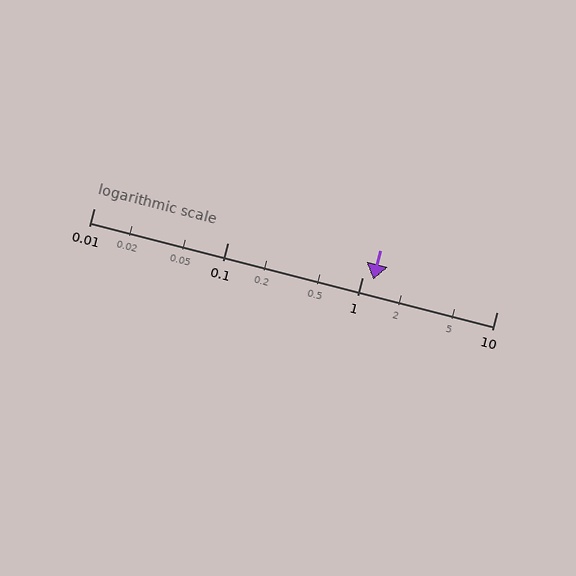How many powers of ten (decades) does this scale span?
The scale spans 3 decades, from 0.01 to 10.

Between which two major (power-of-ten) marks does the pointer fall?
The pointer is between 1 and 10.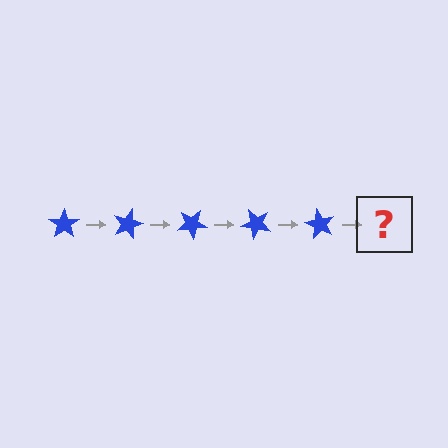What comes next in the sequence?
The next element should be a blue star rotated 75 degrees.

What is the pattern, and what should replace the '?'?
The pattern is that the star rotates 15 degrees each step. The '?' should be a blue star rotated 75 degrees.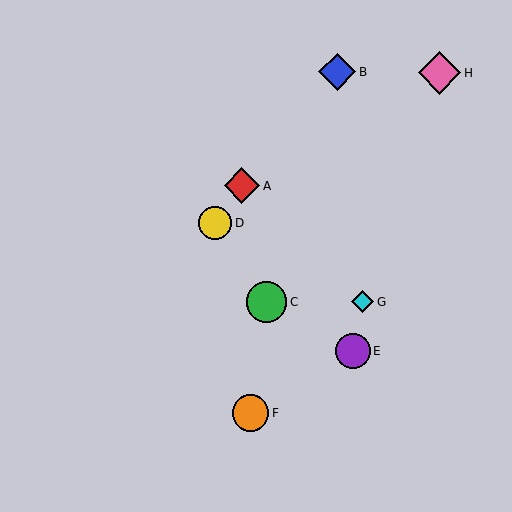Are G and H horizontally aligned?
No, G is at y≈302 and H is at y≈73.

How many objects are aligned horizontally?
2 objects (C, G) are aligned horizontally.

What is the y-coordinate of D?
Object D is at y≈223.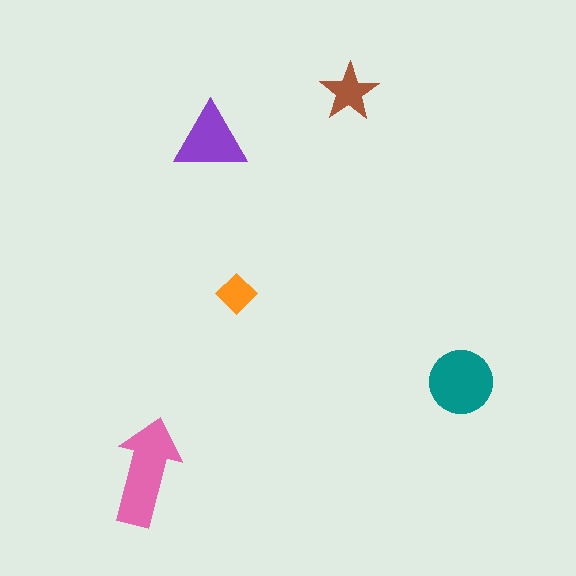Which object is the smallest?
The orange diamond.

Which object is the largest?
The pink arrow.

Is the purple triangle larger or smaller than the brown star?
Larger.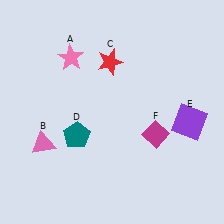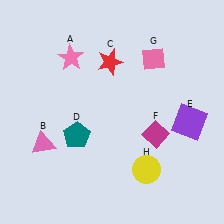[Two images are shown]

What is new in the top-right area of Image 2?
A pink diamond (G) was added in the top-right area of Image 2.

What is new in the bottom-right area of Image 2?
A yellow circle (H) was added in the bottom-right area of Image 2.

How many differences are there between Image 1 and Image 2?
There are 2 differences between the two images.